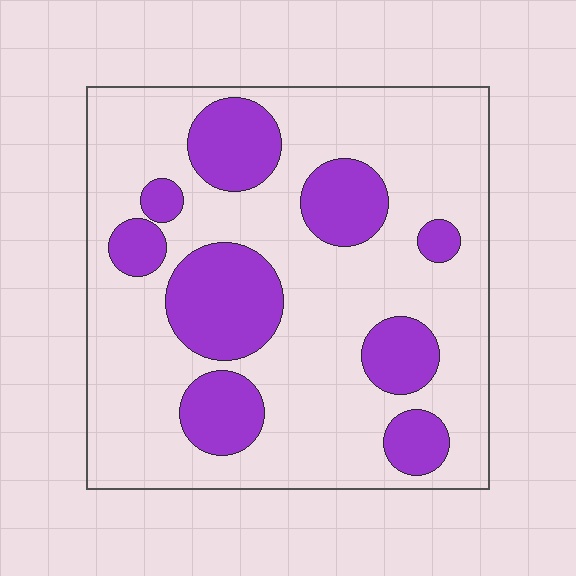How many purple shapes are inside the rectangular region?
9.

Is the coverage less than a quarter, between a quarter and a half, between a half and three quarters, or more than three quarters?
Between a quarter and a half.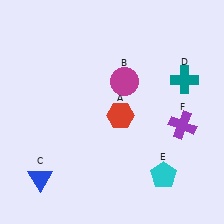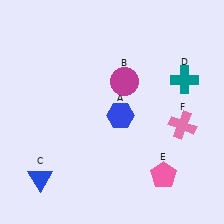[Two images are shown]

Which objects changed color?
A changed from red to blue. E changed from cyan to pink. F changed from purple to pink.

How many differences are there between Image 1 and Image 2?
There are 3 differences between the two images.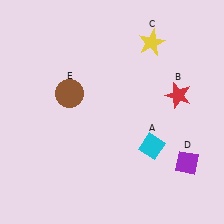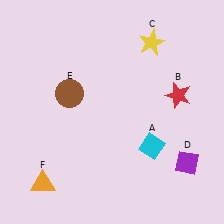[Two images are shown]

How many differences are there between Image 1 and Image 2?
There is 1 difference between the two images.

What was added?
An orange triangle (F) was added in Image 2.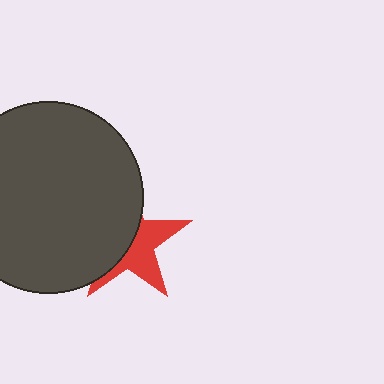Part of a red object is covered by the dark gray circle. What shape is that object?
It is a star.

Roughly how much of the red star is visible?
About half of it is visible (roughly 46%).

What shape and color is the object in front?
The object in front is a dark gray circle.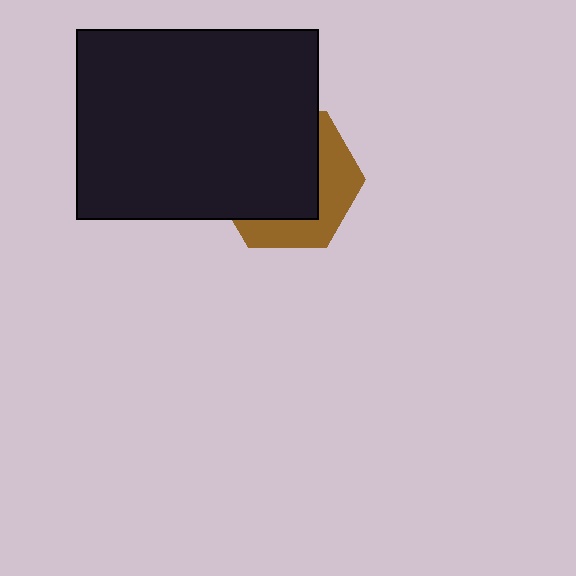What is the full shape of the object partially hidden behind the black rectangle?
The partially hidden object is a brown hexagon.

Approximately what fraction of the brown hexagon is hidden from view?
Roughly 63% of the brown hexagon is hidden behind the black rectangle.